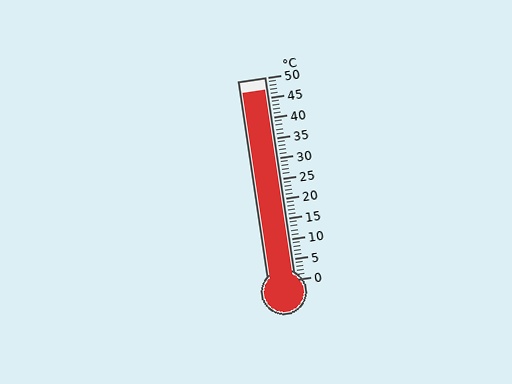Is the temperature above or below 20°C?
The temperature is above 20°C.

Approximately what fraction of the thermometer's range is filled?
The thermometer is filled to approximately 95% of its range.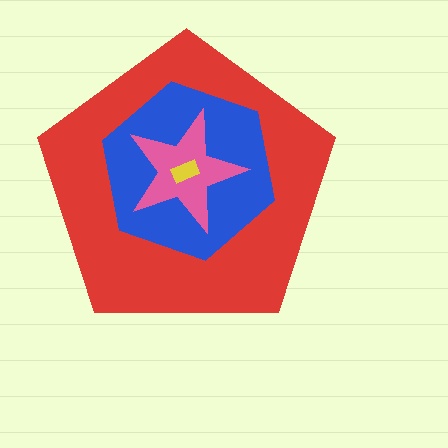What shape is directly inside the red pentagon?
The blue hexagon.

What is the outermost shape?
The red pentagon.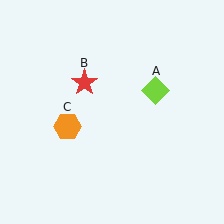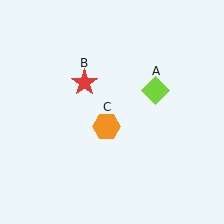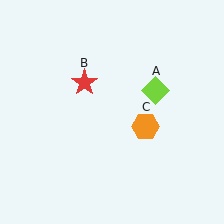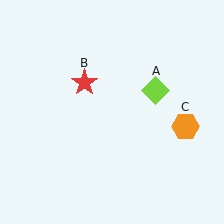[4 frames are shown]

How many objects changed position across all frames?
1 object changed position: orange hexagon (object C).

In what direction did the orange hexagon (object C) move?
The orange hexagon (object C) moved right.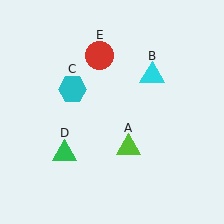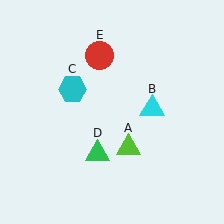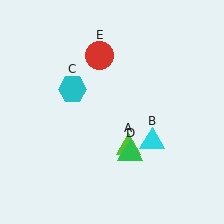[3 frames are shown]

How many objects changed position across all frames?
2 objects changed position: cyan triangle (object B), green triangle (object D).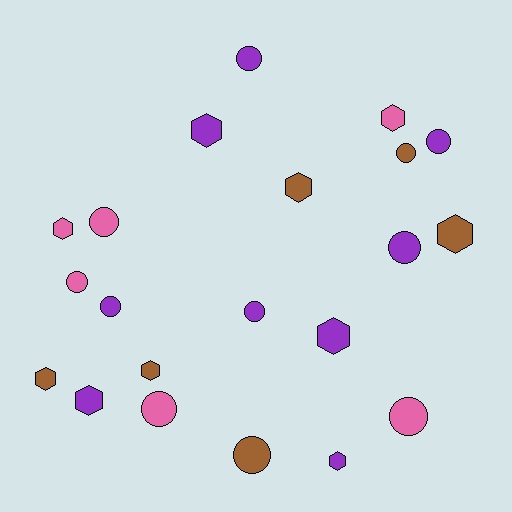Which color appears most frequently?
Purple, with 9 objects.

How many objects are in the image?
There are 21 objects.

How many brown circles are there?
There are 2 brown circles.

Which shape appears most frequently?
Circle, with 11 objects.